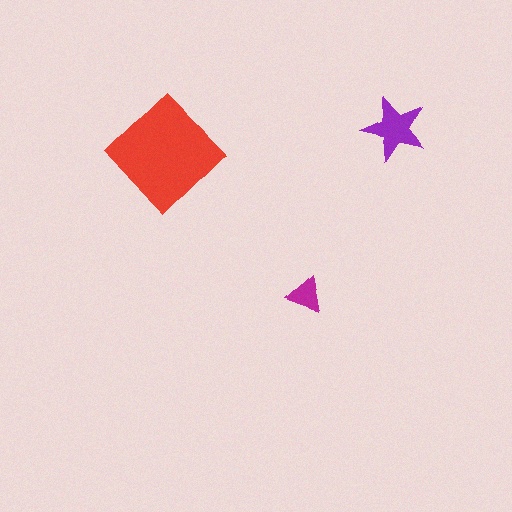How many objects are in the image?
There are 3 objects in the image.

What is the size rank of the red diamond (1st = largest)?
1st.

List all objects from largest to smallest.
The red diamond, the purple star, the magenta triangle.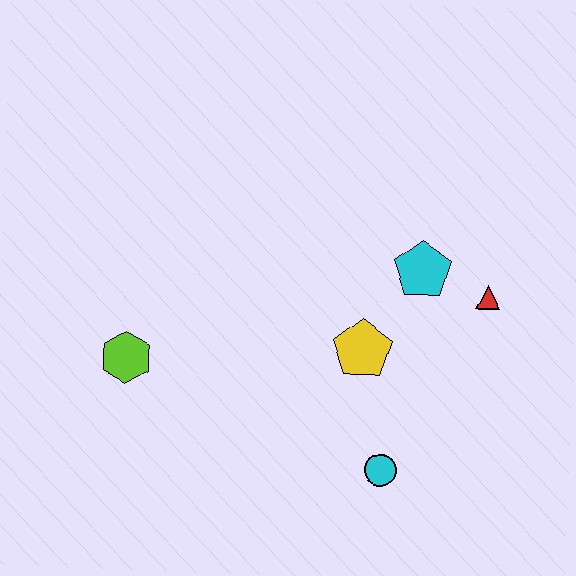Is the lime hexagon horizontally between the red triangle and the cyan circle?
No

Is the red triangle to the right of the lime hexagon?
Yes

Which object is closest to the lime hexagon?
The yellow pentagon is closest to the lime hexagon.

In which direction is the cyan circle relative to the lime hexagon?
The cyan circle is to the right of the lime hexagon.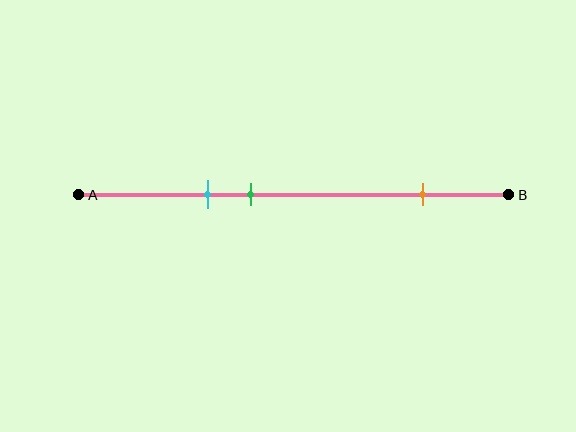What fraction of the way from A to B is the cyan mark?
The cyan mark is approximately 30% (0.3) of the way from A to B.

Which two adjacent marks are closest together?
The cyan and green marks are the closest adjacent pair.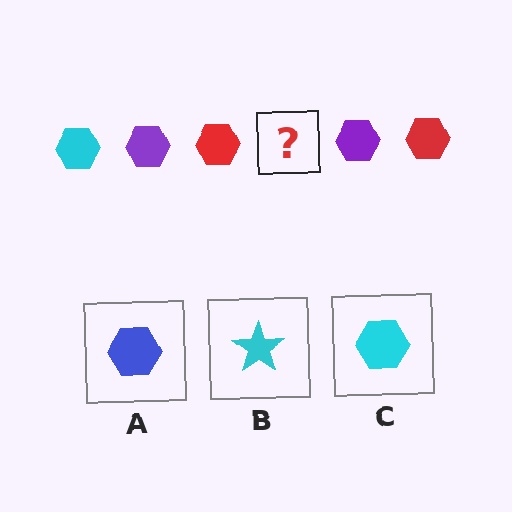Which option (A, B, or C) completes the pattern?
C.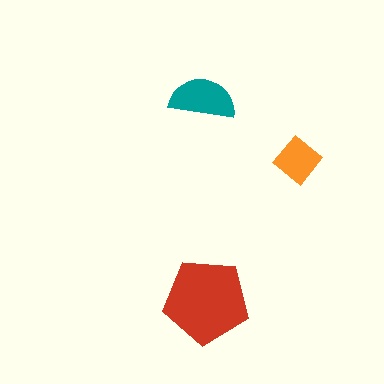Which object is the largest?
The red pentagon.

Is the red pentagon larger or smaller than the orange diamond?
Larger.